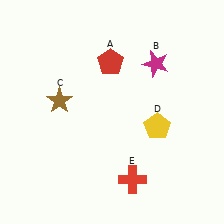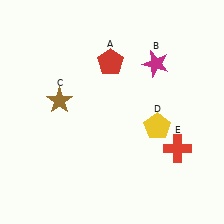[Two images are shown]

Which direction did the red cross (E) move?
The red cross (E) moved right.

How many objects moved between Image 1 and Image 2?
1 object moved between the two images.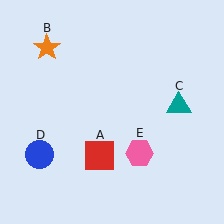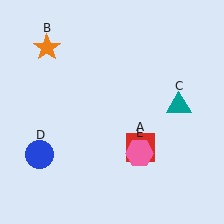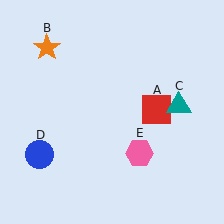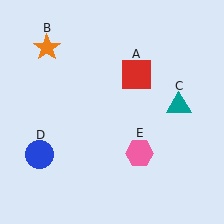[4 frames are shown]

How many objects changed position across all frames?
1 object changed position: red square (object A).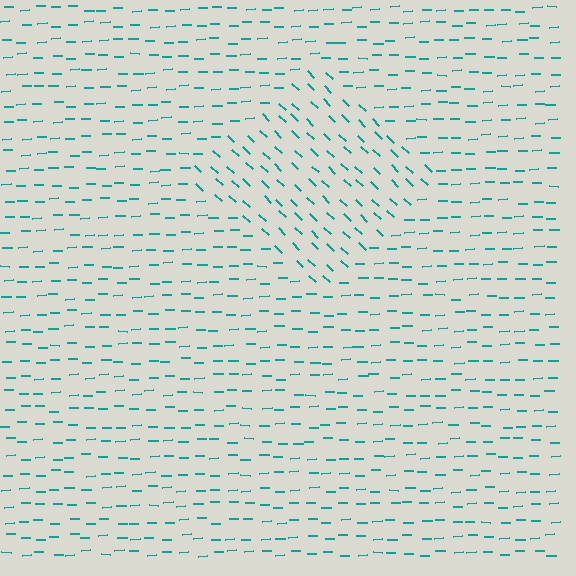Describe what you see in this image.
The image is filled with small teal line segments. A diamond region in the image has lines oriented differently from the surrounding lines, creating a visible texture boundary.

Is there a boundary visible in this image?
Yes, there is a texture boundary formed by a change in line orientation.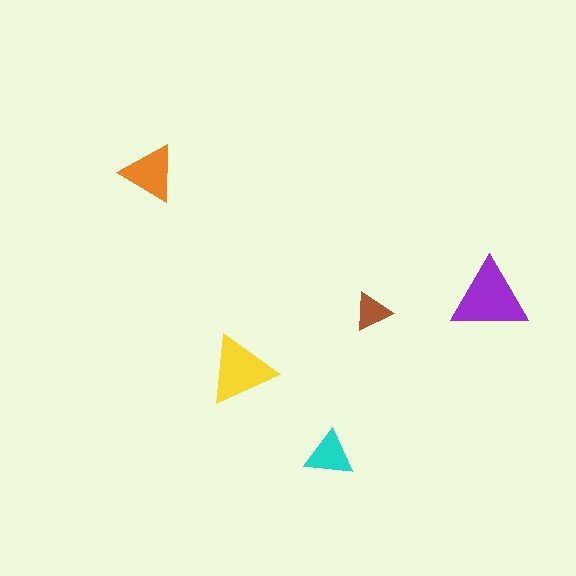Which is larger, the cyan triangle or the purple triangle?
The purple one.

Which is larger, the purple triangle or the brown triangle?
The purple one.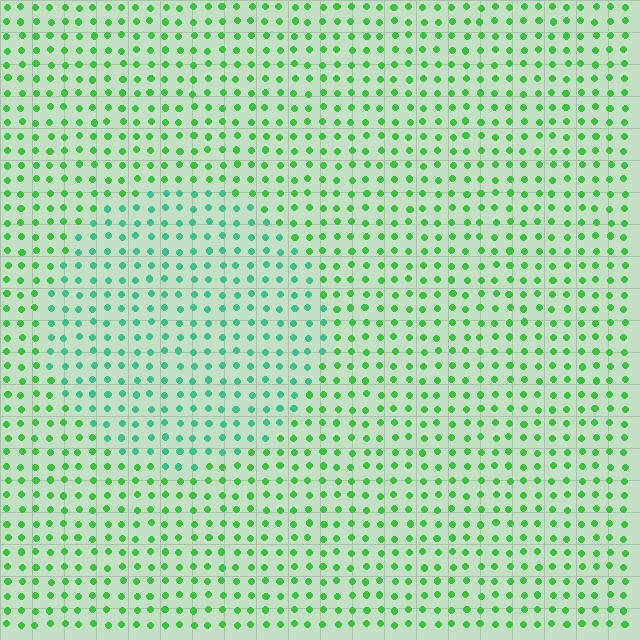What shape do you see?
I see a circle.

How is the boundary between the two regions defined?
The boundary is defined purely by a slight shift in hue (about 34 degrees). Spacing, size, and orientation are identical on both sides.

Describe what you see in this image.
The image is filled with small green elements in a uniform arrangement. A circle-shaped region is visible where the elements are tinted to a slightly different hue, forming a subtle color boundary.